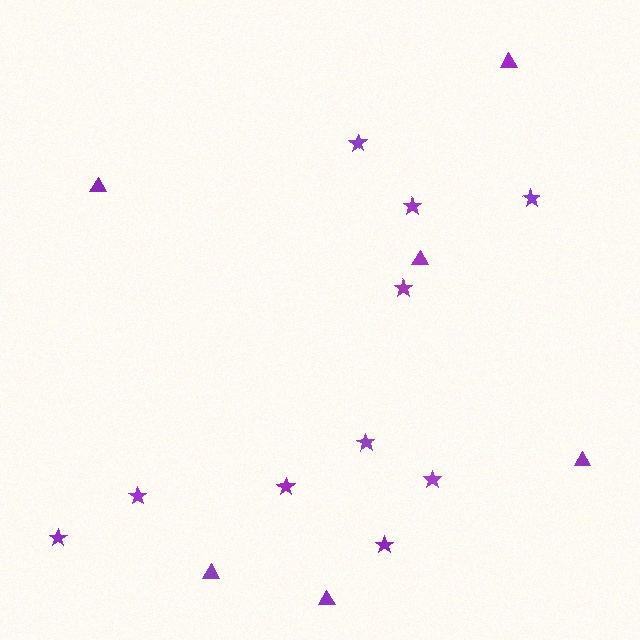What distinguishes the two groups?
There are 2 groups: one group of triangles (6) and one group of stars (10).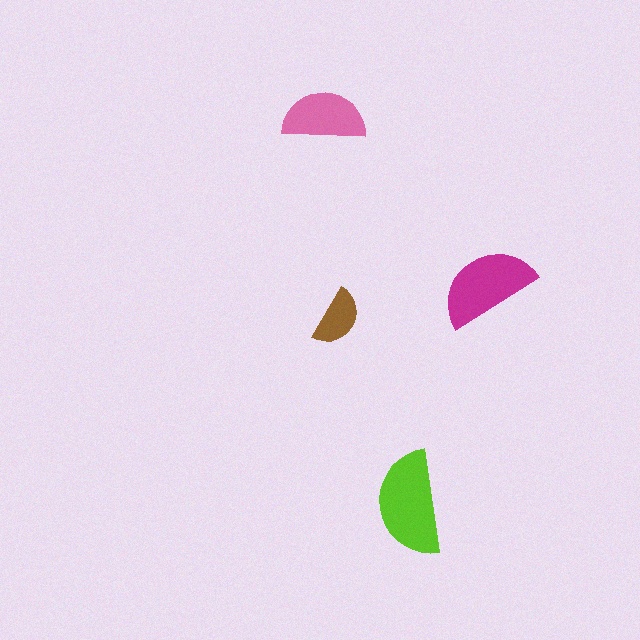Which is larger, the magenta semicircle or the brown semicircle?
The magenta one.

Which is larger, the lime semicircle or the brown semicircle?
The lime one.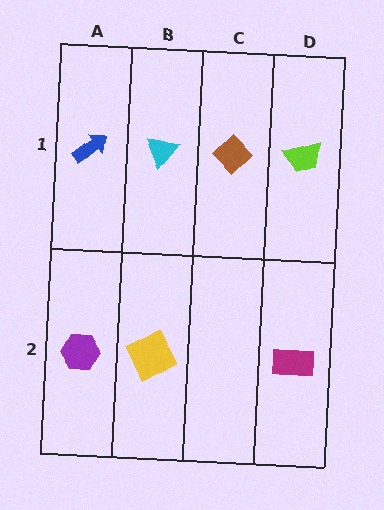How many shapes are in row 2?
3 shapes.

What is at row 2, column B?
A yellow square.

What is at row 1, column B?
A cyan triangle.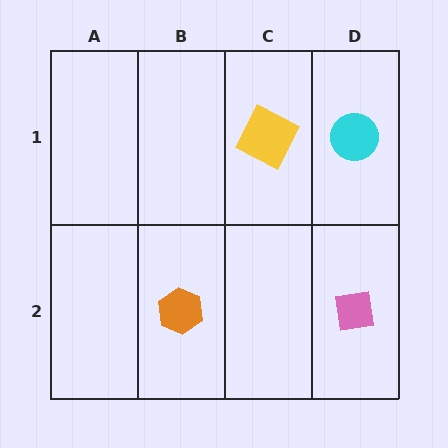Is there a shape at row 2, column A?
No, that cell is empty.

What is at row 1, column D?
A cyan circle.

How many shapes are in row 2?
2 shapes.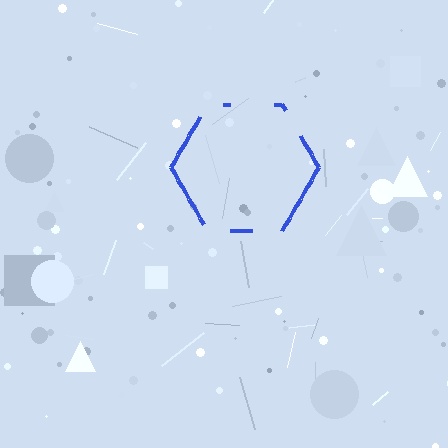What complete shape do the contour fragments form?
The contour fragments form a hexagon.